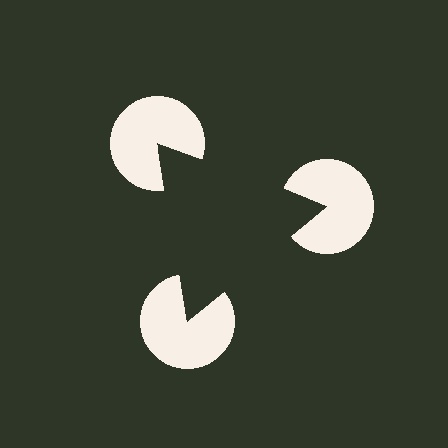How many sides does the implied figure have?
3 sides.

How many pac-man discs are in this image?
There are 3 — one at each vertex of the illusory triangle.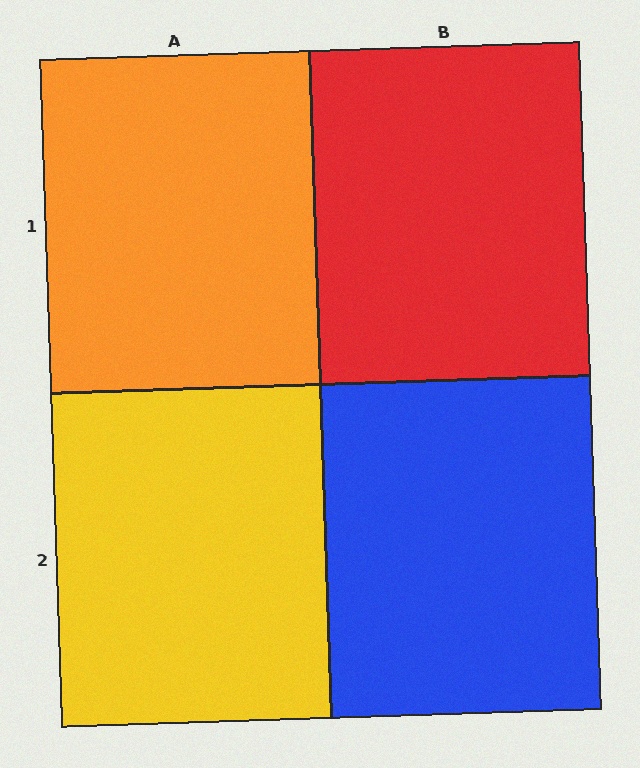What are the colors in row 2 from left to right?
Yellow, blue.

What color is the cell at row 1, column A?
Orange.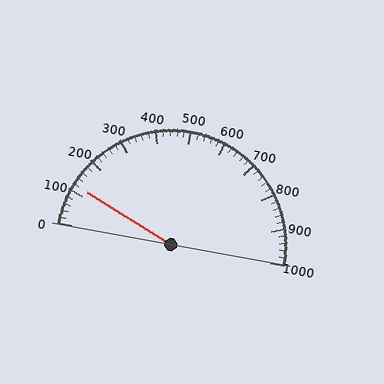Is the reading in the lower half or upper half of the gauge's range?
The reading is in the lower half of the range (0 to 1000).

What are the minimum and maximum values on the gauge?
The gauge ranges from 0 to 1000.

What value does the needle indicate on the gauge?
The needle indicates approximately 120.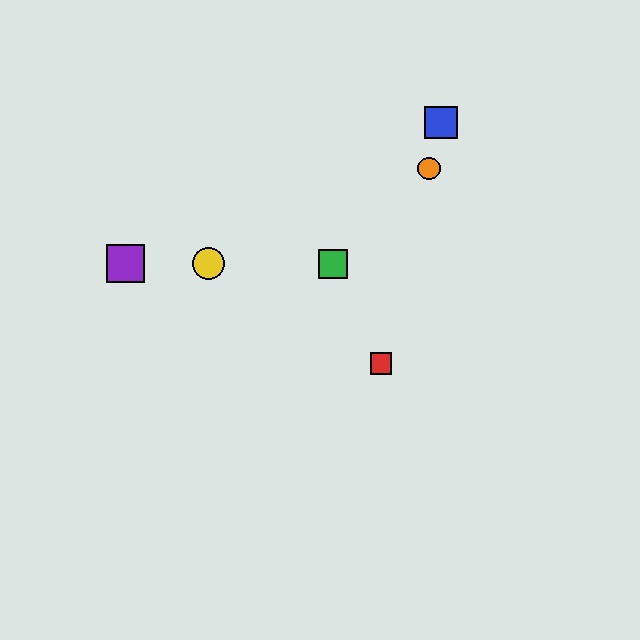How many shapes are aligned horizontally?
3 shapes (the green square, the yellow circle, the purple square) are aligned horizontally.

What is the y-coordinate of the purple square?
The purple square is at y≈264.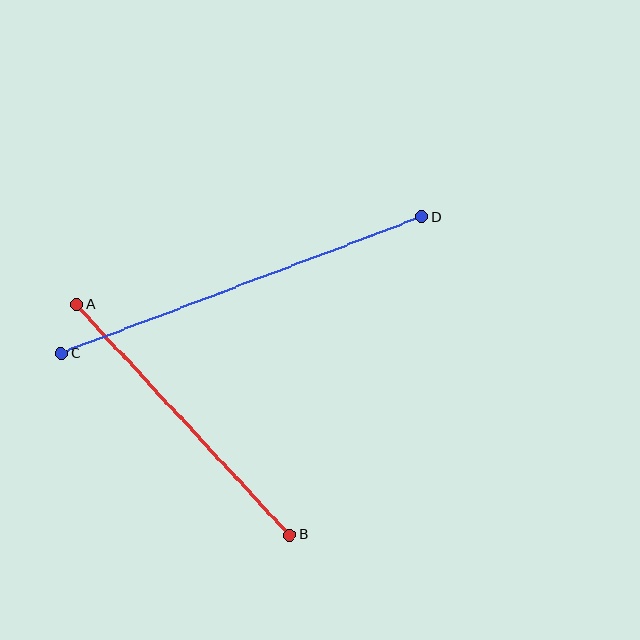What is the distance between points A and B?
The distance is approximately 314 pixels.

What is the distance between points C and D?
The distance is approximately 386 pixels.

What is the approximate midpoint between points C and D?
The midpoint is at approximately (242, 285) pixels.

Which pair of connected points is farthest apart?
Points C and D are farthest apart.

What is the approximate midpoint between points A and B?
The midpoint is at approximately (183, 420) pixels.